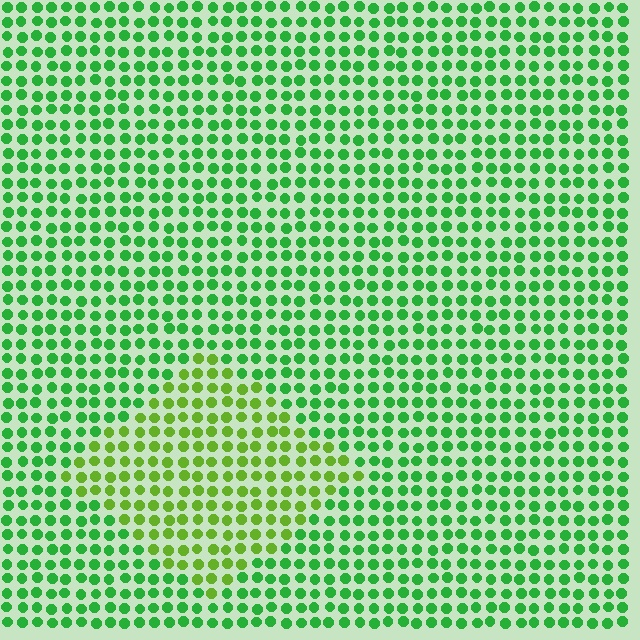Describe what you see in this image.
The image is filled with small green elements in a uniform arrangement. A diamond-shaped region is visible where the elements are tinted to a slightly different hue, forming a subtle color boundary.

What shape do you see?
I see a diamond.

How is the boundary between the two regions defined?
The boundary is defined purely by a slight shift in hue (about 34 degrees). Spacing, size, and orientation are identical on both sides.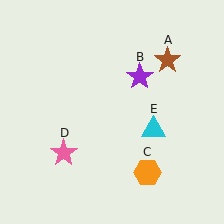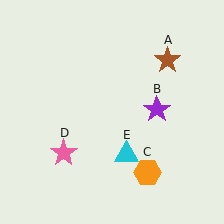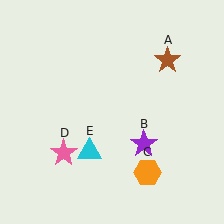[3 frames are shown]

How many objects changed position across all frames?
2 objects changed position: purple star (object B), cyan triangle (object E).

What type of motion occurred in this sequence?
The purple star (object B), cyan triangle (object E) rotated clockwise around the center of the scene.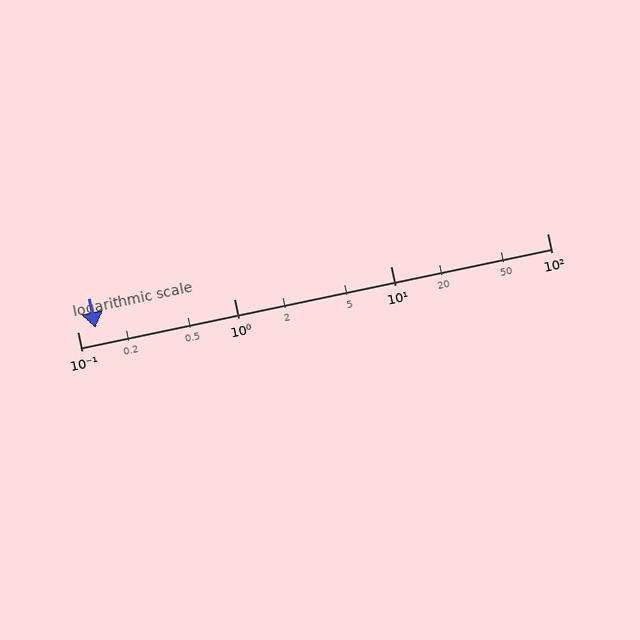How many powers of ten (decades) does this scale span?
The scale spans 3 decades, from 0.1 to 100.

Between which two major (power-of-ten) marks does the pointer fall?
The pointer is between 0.1 and 1.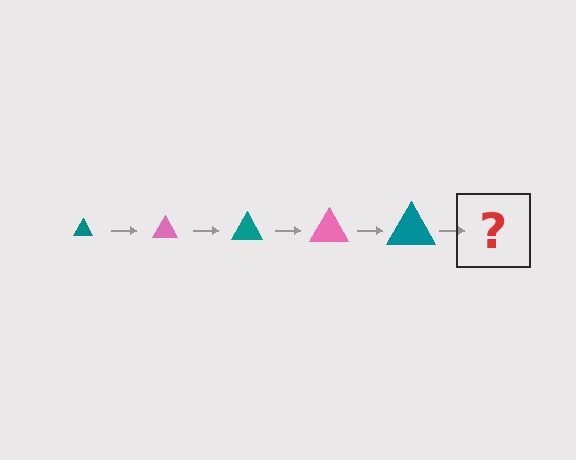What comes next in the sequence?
The next element should be a pink triangle, larger than the previous one.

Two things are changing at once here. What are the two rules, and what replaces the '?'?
The two rules are that the triangle grows larger each step and the color cycles through teal and pink. The '?' should be a pink triangle, larger than the previous one.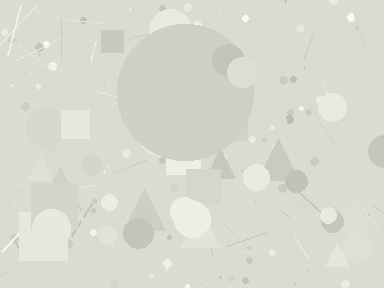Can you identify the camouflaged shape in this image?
The camouflaged shape is a circle.